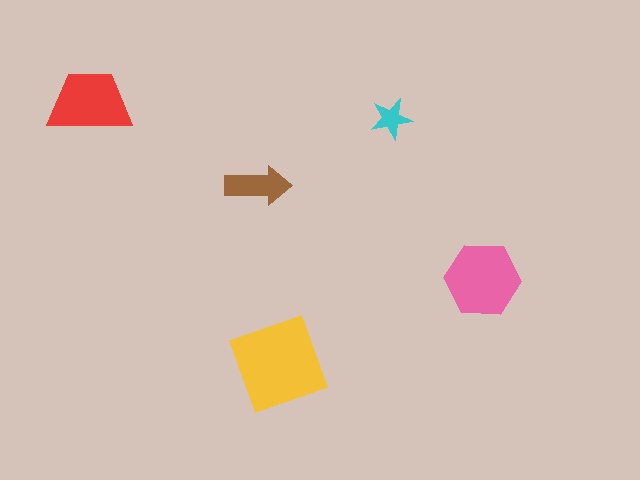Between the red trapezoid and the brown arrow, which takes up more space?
The red trapezoid.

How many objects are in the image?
There are 5 objects in the image.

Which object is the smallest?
The cyan star.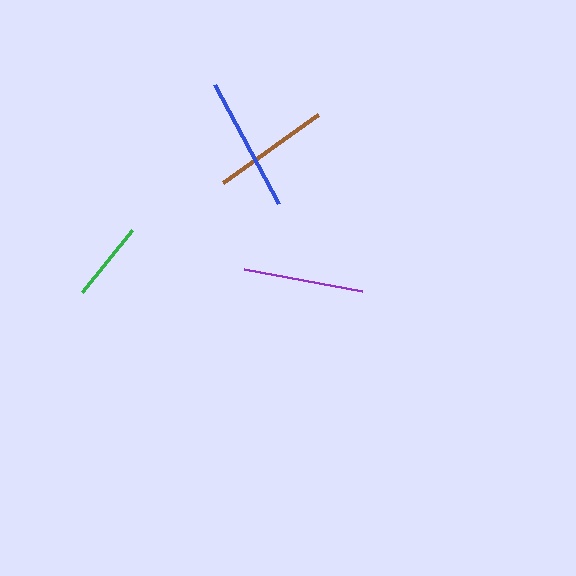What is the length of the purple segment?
The purple segment is approximately 119 pixels long.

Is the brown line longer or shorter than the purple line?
The purple line is longer than the brown line.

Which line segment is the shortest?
The green line is the shortest at approximately 80 pixels.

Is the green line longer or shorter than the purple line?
The purple line is longer than the green line.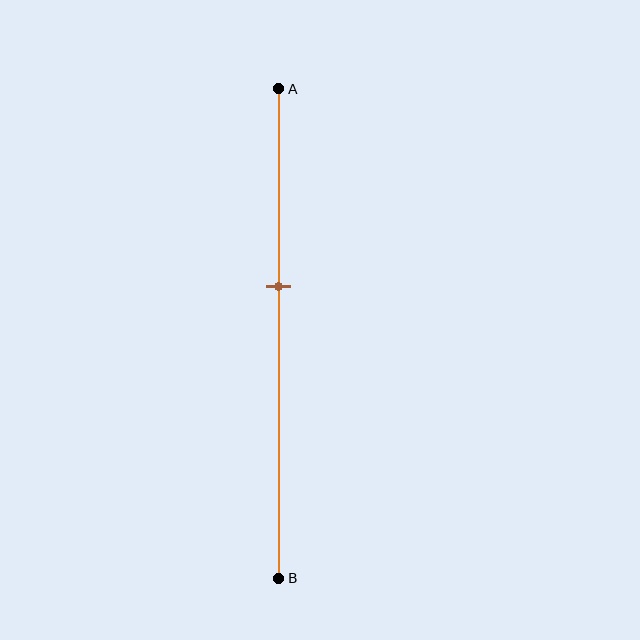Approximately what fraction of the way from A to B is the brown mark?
The brown mark is approximately 40% of the way from A to B.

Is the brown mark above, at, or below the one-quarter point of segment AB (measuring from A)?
The brown mark is below the one-quarter point of segment AB.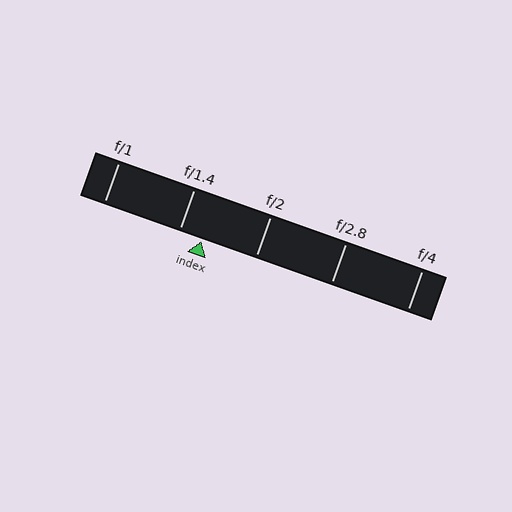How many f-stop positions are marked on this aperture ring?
There are 5 f-stop positions marked.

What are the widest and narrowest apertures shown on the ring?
The widest aperture shown is f/1 and the narrowest is f/4.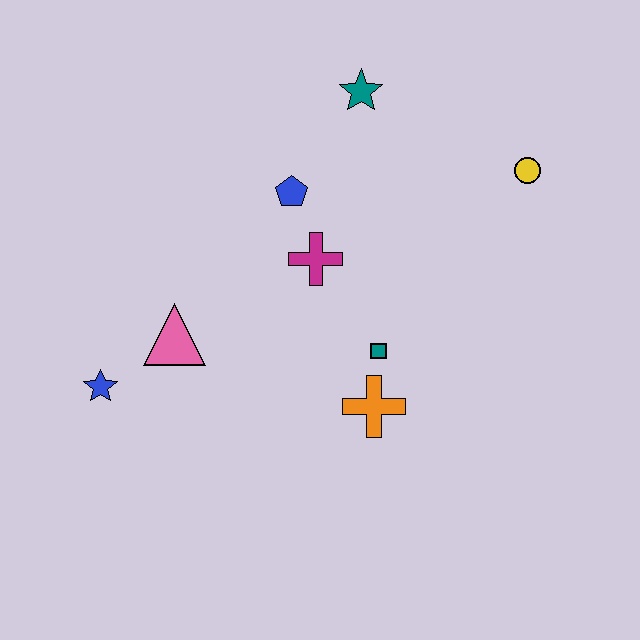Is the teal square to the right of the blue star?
Yes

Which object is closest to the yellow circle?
The teal star is closest to the yellow circle.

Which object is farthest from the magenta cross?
The blue star is farthest from the magenta cross.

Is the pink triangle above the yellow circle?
No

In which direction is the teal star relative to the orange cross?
The teal star is above the orange cross.